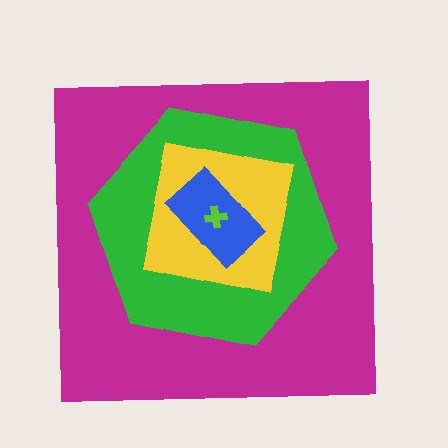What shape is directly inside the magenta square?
The green hexagon.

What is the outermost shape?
The magenta square.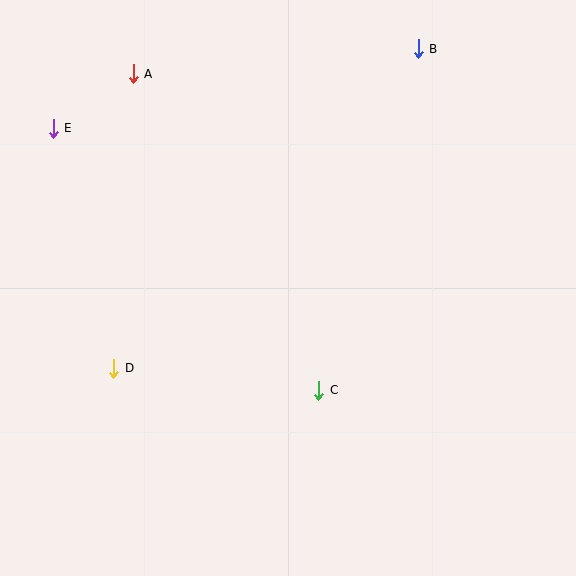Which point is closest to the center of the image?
Point C at (319, 390) is closest to the center.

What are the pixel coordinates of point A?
Point A is at (133, 74).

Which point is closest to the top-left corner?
Point E is closest to the top-left corner.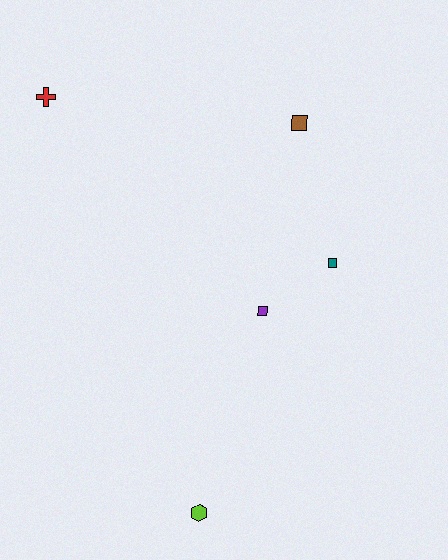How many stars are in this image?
There are no stars.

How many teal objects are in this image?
There is 1 teal object.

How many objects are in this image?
There are 5 objects.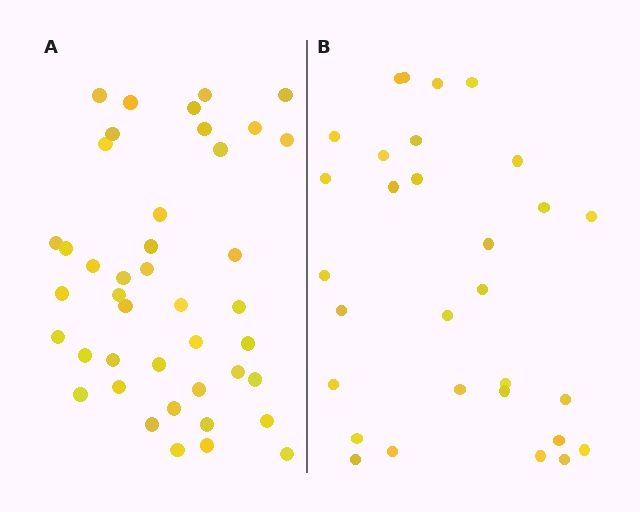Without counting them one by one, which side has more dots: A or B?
Region A (the left region) has more dots.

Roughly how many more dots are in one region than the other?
Region A has roughly 12 or so more dots than region B.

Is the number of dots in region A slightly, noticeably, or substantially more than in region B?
Region A has noticeably more, but not dramatically so. The ratio is roughly 1.4 to 1.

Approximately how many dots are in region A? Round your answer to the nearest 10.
About 40 dots. (The exact count is 42, which rounds to 40.)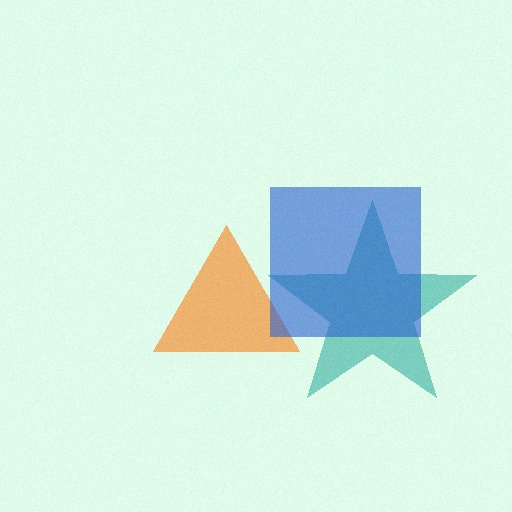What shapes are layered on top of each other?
The layered shapes are: an orange triangle, a teal star, a blue square.